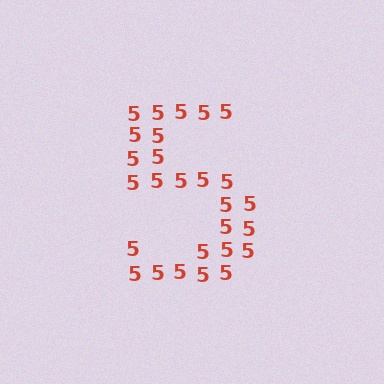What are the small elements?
The small elements are digit 5's.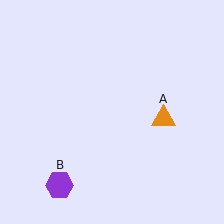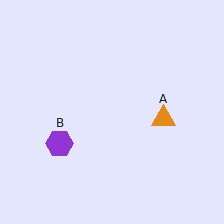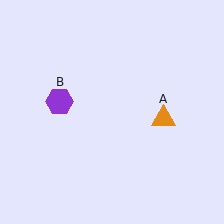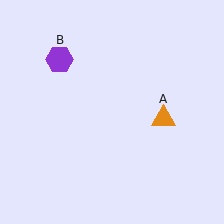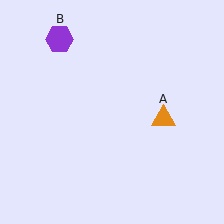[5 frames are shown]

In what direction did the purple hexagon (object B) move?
The purple hexagon (object B) moved up.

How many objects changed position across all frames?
1 object changed position: purple hexagon (object B).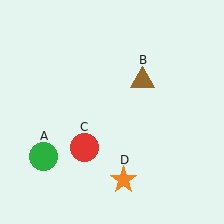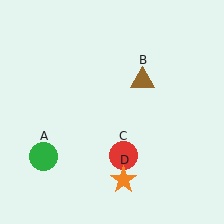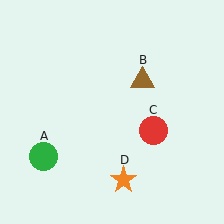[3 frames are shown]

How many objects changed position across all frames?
1 object changed position: red circle (object C).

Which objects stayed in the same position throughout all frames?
Green circle (object A) and brown triangle (object B) and orange star (object D) remained stationary.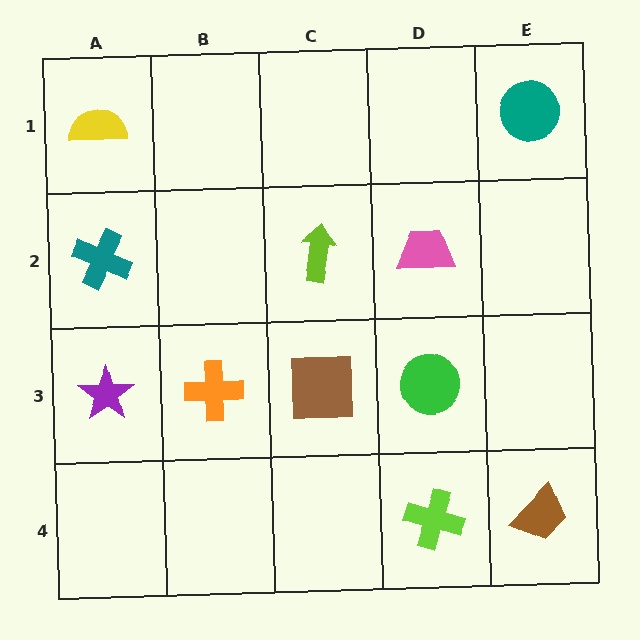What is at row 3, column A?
A purple star.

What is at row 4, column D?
A lime cross.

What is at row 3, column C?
A brown square.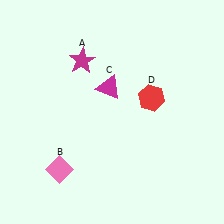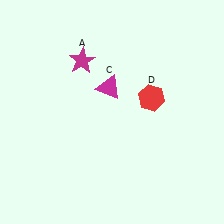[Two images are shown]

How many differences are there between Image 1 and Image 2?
There is 1 difference between the two images.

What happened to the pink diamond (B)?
The pink diamond (B) was removed in Image 2. It was in the bottom-left area of Image 1.